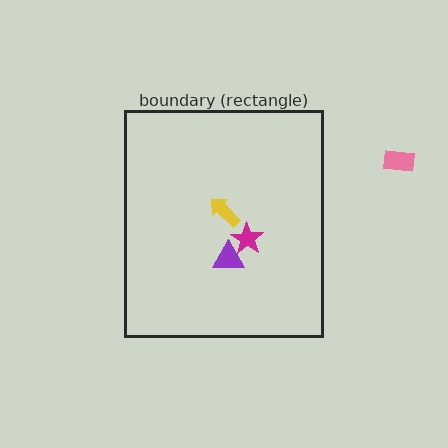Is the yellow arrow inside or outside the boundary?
Inside.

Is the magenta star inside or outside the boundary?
Inside.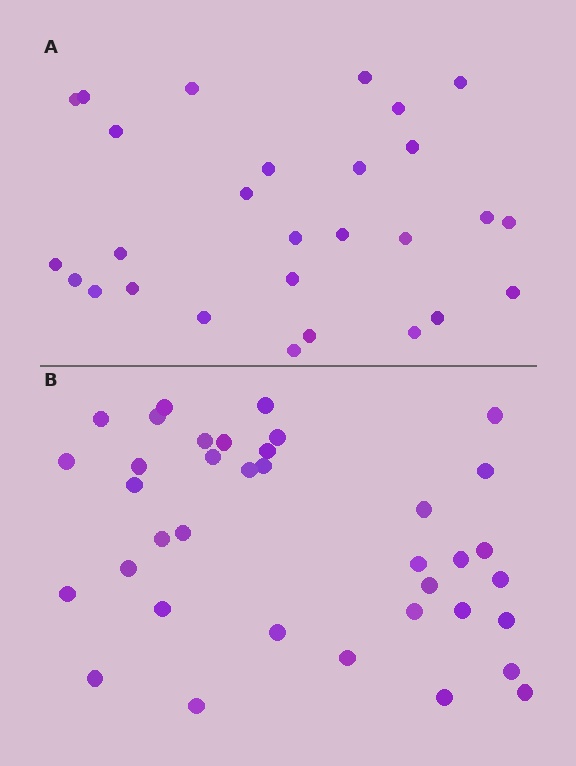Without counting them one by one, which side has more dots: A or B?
Region B (the bottom region) has more dots.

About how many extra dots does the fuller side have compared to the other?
Region B has roughly 8 or so more dots than region A.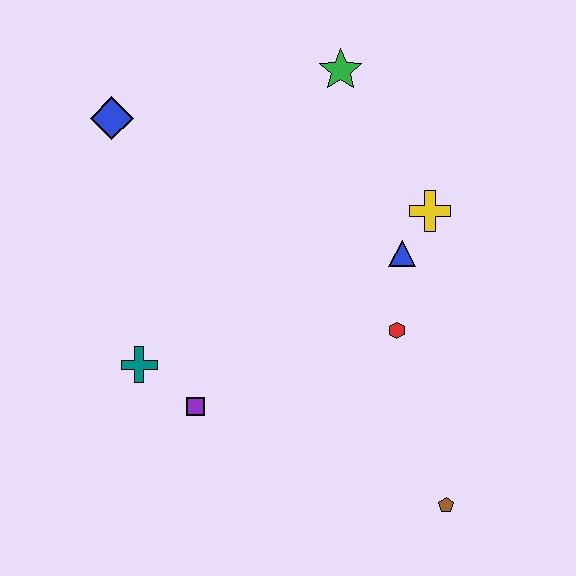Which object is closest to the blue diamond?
The green star is closest to the blue diamond.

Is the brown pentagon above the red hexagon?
No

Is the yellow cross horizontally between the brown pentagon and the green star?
Yes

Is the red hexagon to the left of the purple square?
No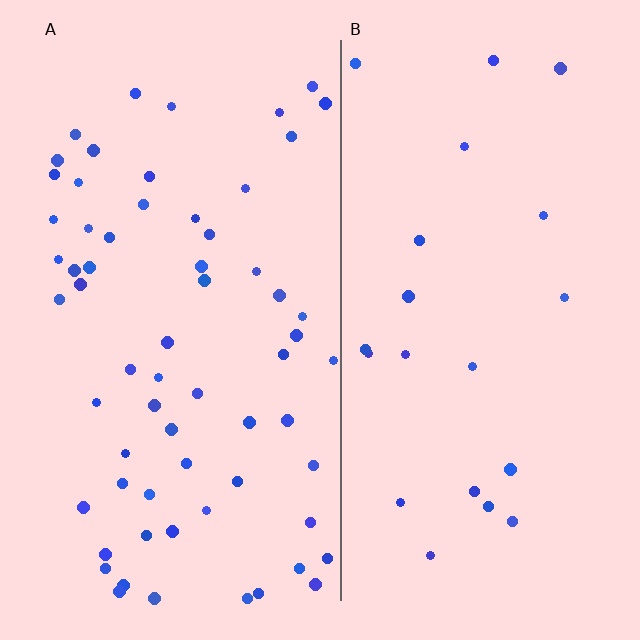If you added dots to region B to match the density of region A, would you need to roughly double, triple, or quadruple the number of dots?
Approximately triple.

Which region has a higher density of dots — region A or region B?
A (the left).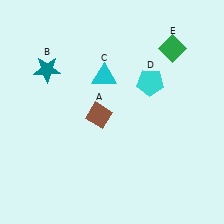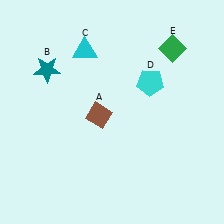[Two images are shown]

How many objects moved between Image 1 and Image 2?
1 object moved between the two images.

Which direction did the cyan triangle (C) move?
The cyan triangle (C) moved up.